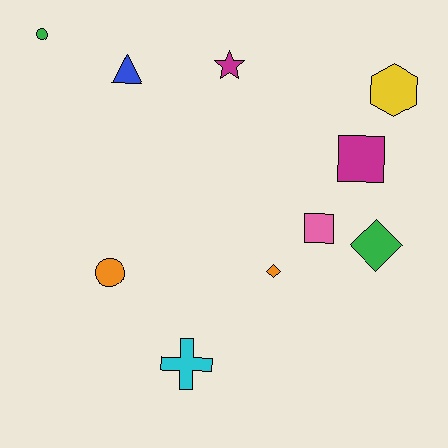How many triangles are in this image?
There is 1 triangle.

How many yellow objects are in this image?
There is 1 yellow object.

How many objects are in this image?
There are 10 objects.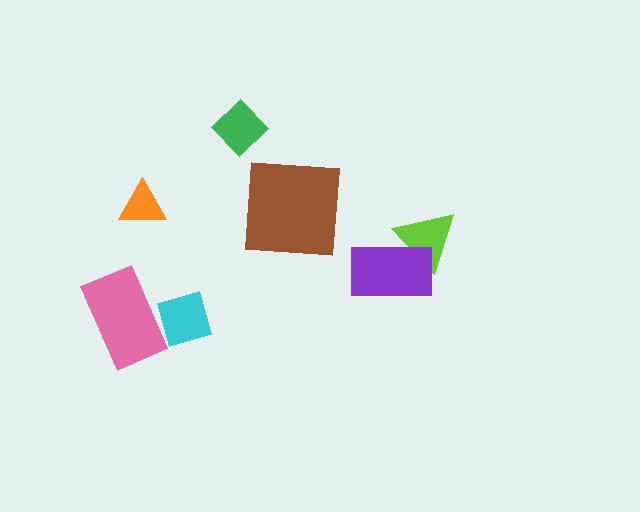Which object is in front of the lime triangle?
The purple rectangle is in front of the lime triangle.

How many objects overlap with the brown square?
0 objects overlap with the brown square.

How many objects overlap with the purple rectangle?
1 object overlaps with the purple rectangle.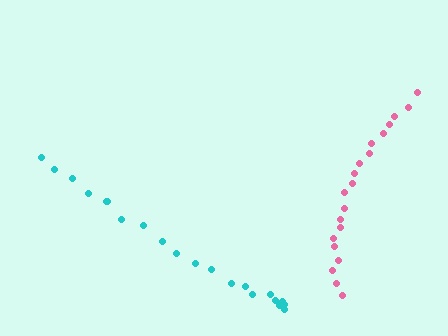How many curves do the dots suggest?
There are 2 distinct paths.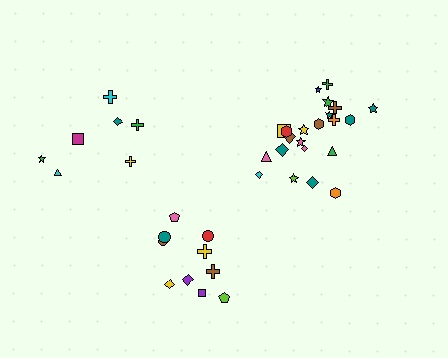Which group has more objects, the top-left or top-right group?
The top-right group.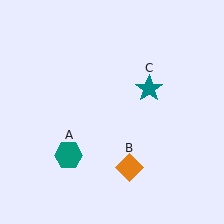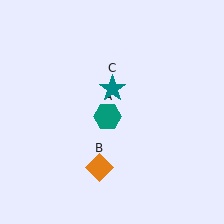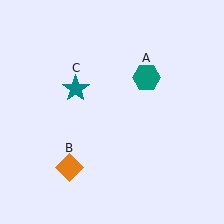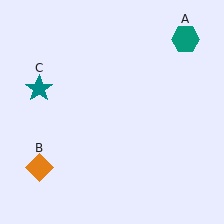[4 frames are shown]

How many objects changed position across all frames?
3 objects changed position: teal hexagon (object A), orange diamond (object B), teal star (object C).